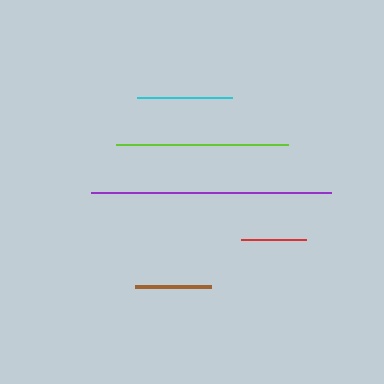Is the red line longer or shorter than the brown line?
The brown line is longer than the red line.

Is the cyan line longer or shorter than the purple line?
The purple line is longer than the cyan line.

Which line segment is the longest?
The purple line is the longest at approximately 240 pixels.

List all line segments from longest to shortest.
From longest to shortest: purple, lime, cyan, brown, red.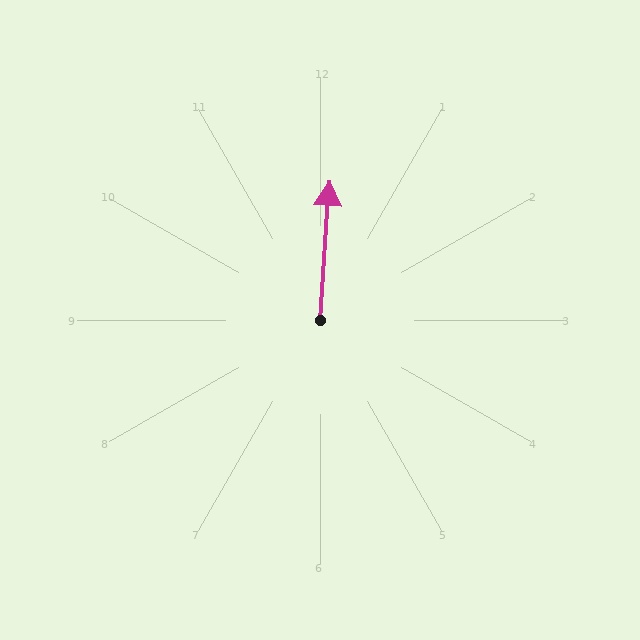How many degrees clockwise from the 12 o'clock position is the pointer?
Approximately 4 degrees.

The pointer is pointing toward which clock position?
Roughly 12 o'clock.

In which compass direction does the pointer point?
North.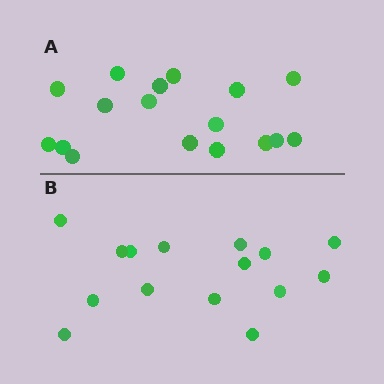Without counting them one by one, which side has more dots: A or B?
Region A (the top region) has more dots.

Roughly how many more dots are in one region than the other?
Region A has just a few more — roughly 2 or 3 more dots than region B.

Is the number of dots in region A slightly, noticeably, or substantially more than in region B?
Region A has only slightly more — the two regions are fairly close. The ratio is roughly 1.1 to 1.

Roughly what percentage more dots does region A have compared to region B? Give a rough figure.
About 15% more.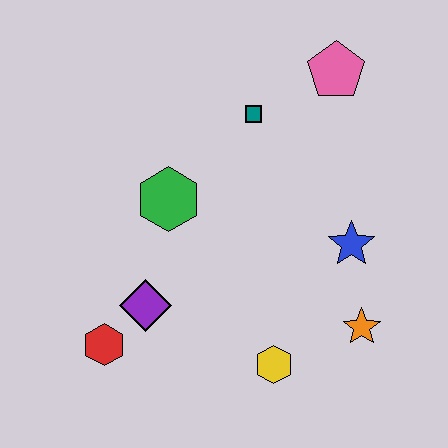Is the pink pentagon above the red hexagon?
Yes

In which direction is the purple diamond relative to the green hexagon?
The purple diamond is below the green hexagon.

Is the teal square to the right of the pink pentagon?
No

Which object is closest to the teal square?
The pink pentagon is closest to the teal square.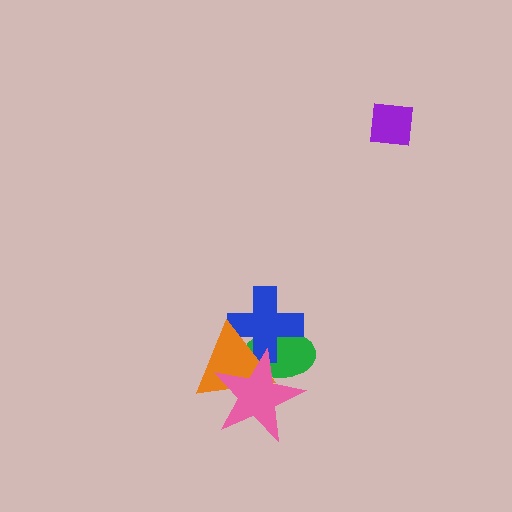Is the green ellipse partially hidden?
Yes, it is partially covered by another shape.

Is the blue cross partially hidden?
Yes, it is partially covered by another shape.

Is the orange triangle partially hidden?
Yes, it is partially covered by another shape.